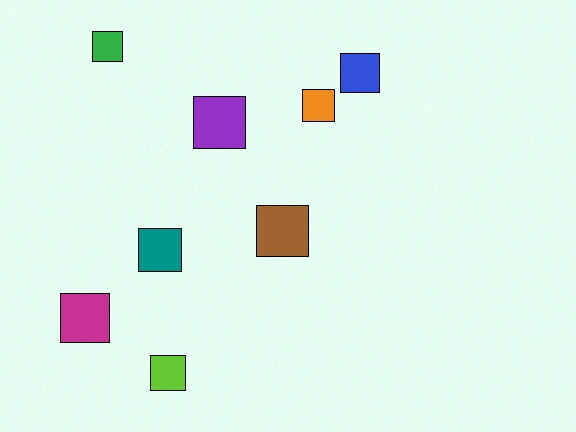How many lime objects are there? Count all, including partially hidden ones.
There is 1 lime object.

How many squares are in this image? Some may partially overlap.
There are 8 squares.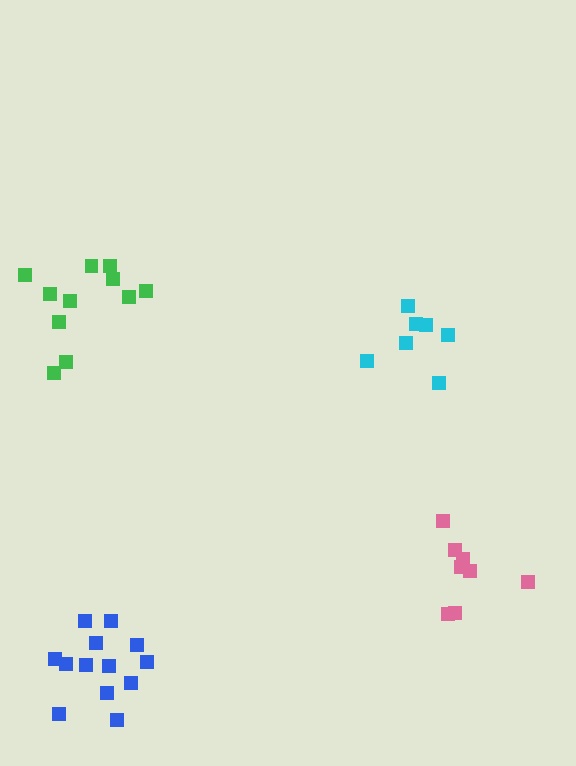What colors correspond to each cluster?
The clusters are colored: green, cyan, pink, blue.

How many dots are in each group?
Group 1: 11 dots, Group 2: 7 dots, Group 3: 8 dots, Group 4: 13 dots (39 total).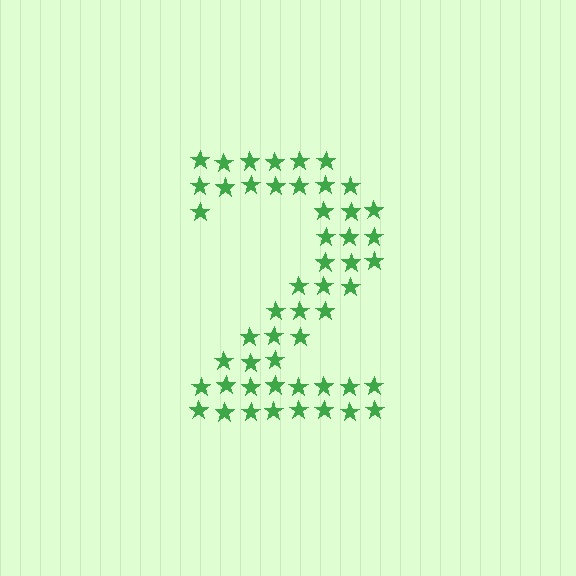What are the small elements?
The small elements are stars.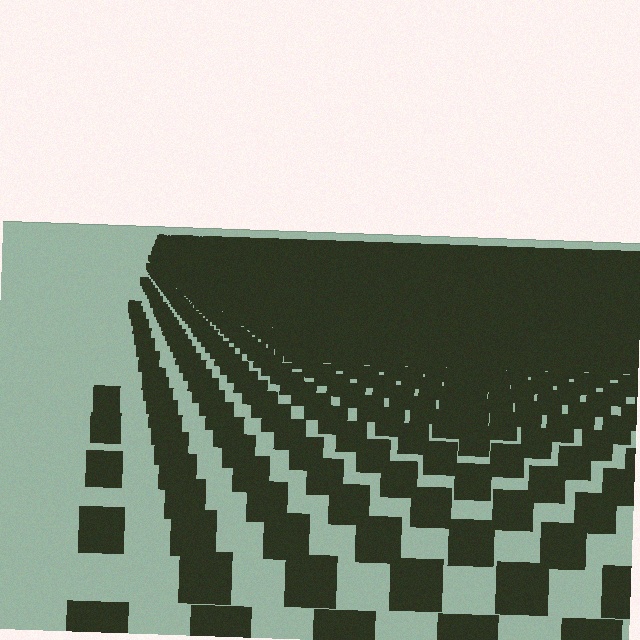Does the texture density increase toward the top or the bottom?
Density increases toward the top.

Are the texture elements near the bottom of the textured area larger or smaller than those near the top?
Larger. Near the bottom, elements are closer to the viewer and appear at a bigger on-screen size.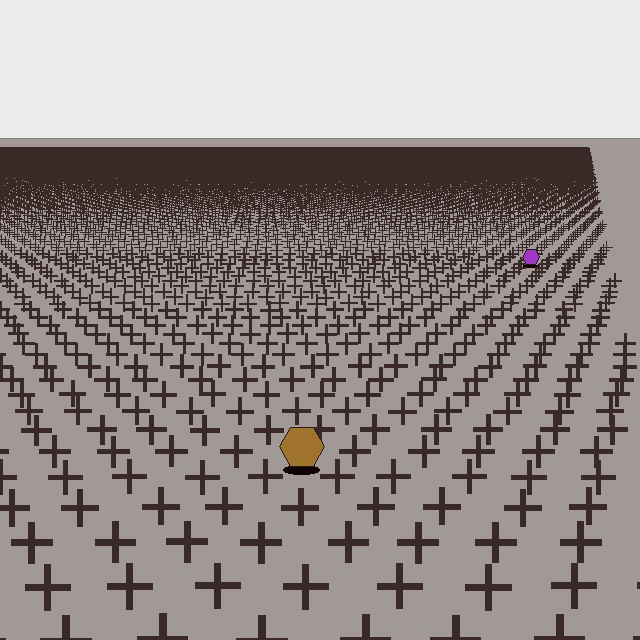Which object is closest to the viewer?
The brown hexagon is closest. The texture marks near it are larger and more spread out.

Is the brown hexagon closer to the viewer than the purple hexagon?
Yes. The brown hexagon is closer — you can tell from the texture gradient: the ground texture is coarser near it.